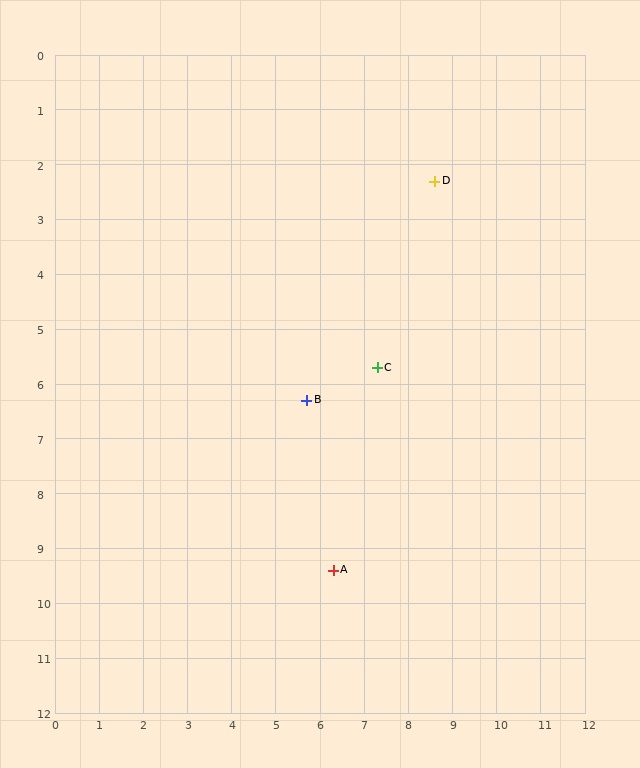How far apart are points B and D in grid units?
Points B and D are about 4.9 grid units apart.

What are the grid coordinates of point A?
Point A is at approximately (6.3, 9.4).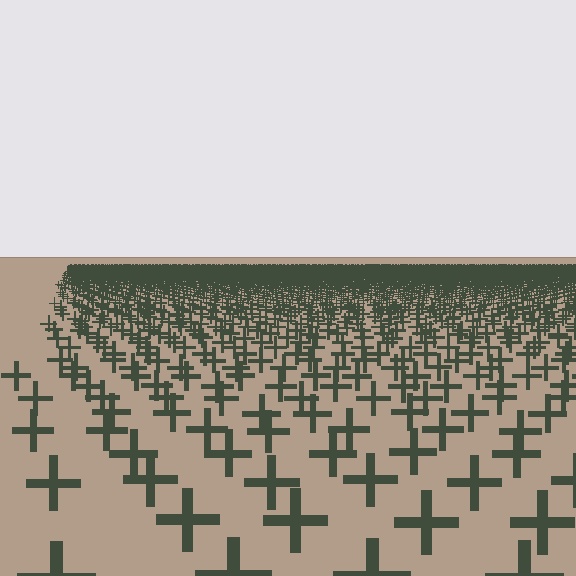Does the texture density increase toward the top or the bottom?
Density increases toward the top.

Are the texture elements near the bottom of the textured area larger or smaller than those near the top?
Larger. Near the bottom, elements are closer to the viewer and appear at a bigger on-screen size.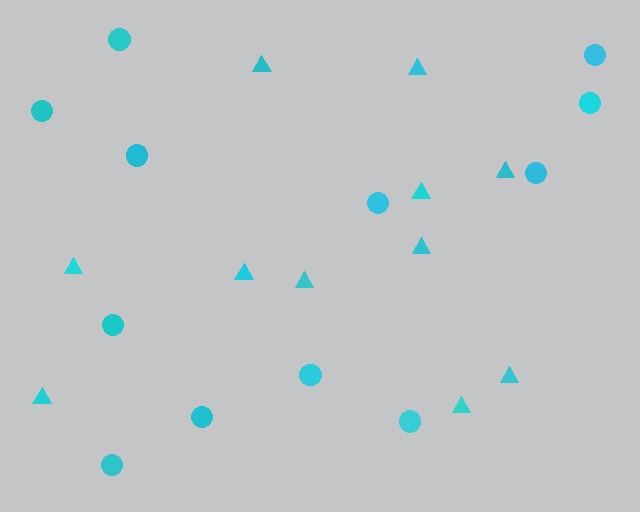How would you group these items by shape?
There are 2 groups: one group of triangles (11) and one group of circles (12).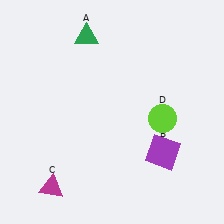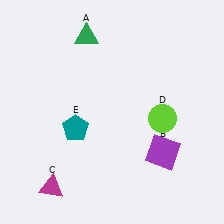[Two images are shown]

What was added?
A teal pentagon (E) was added in Image 2.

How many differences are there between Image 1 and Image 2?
There is 1 difference between the two images.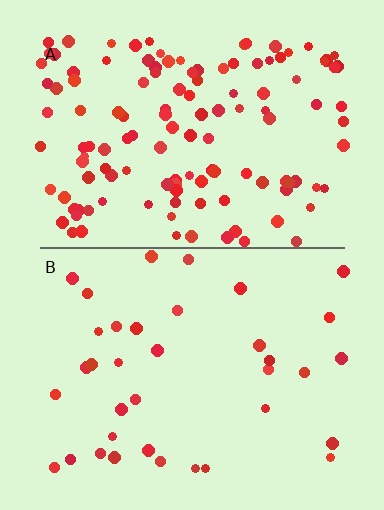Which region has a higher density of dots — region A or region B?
A (the top).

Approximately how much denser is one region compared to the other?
Approximately 3.5× — region A over region B.